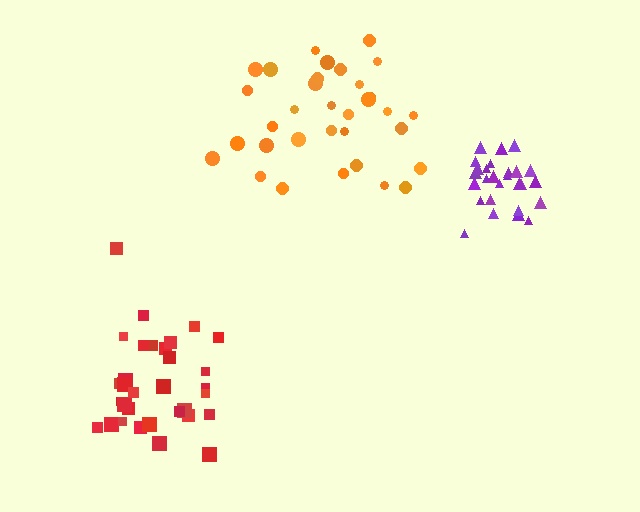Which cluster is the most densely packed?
Purple.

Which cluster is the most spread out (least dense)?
Orange.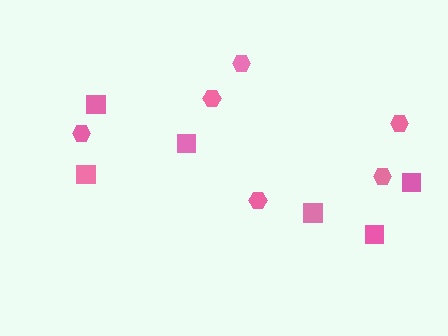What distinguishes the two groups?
There are 2 groups: one group of hexagons (6) and one group of squares (6).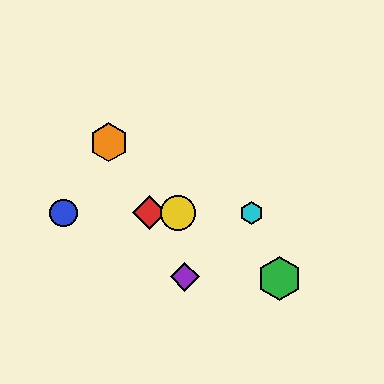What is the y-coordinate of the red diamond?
The red diamond is at y≈213.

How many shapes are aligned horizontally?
4 shapes (the red diamond, the blue circle, the yellow circle, the cyan hexagon) are aligned horizontally.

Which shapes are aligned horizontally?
The red diamond, the blue circle, the yellow circle, the cyan hexagon are aligned horizontally.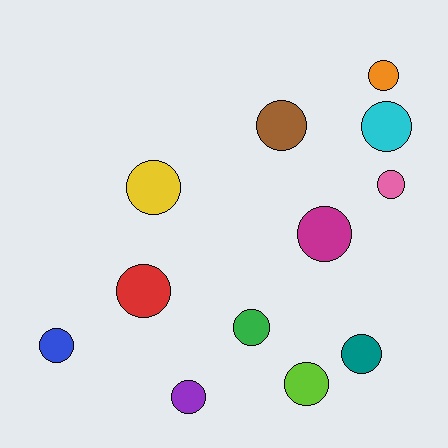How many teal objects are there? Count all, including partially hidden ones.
There is 1 teal object.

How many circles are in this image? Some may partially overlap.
There are 12 circles.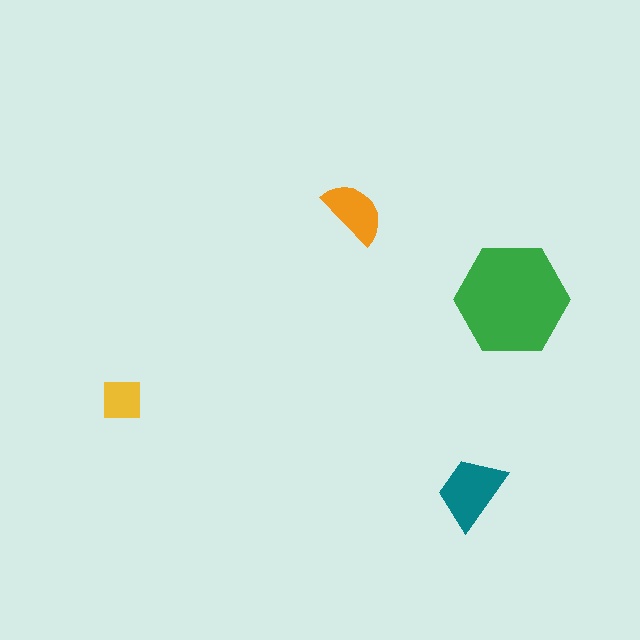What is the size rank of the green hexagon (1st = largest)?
1st.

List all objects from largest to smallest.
The green hexagon, the teal trapezoid, the orange semicircle, the yellow square.